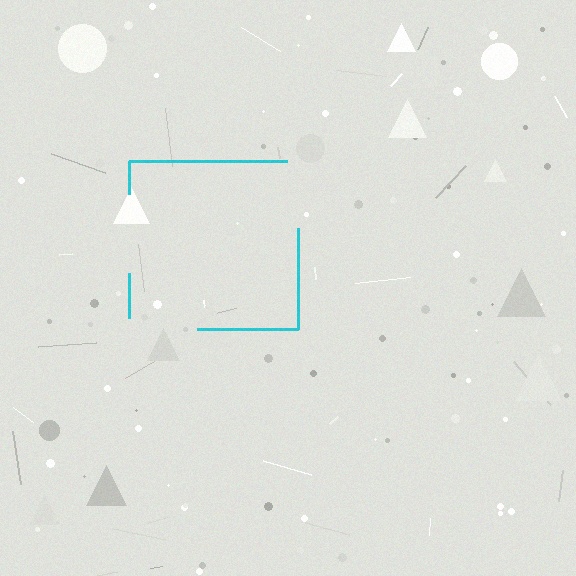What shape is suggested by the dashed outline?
The dashed outline suggests a square.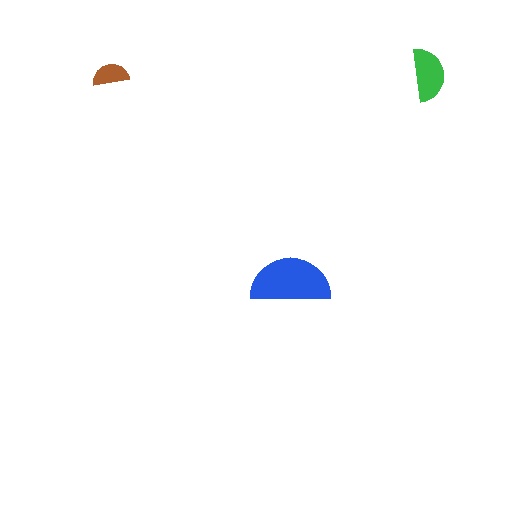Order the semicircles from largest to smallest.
the blue one, the green one, the brown one.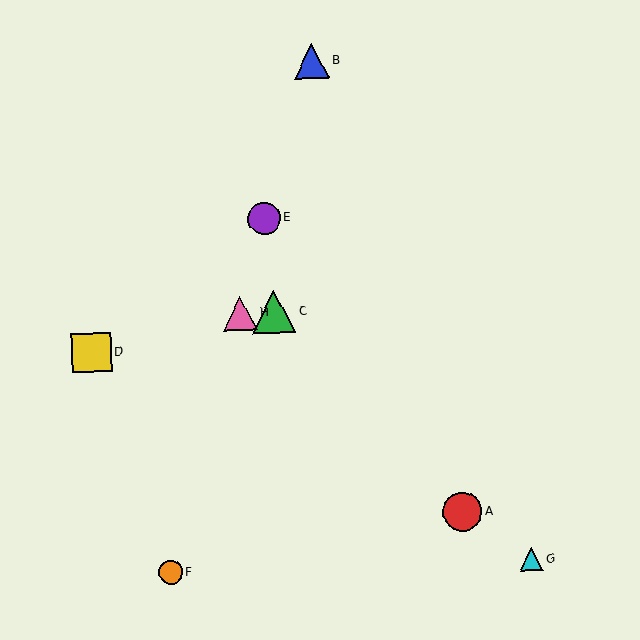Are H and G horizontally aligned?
No, H is at y≈313 and G is at y≈559.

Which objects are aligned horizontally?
Objects C, H are aligned horizontally.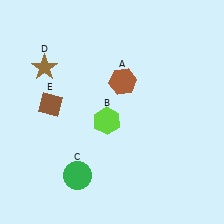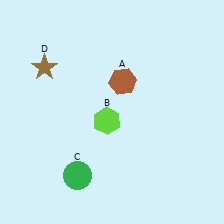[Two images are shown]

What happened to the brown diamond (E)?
The brown diamond (E) was removed in Image 2. It was in the top-left area of Image 1.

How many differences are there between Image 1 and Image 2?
There is 1 difference between the two images.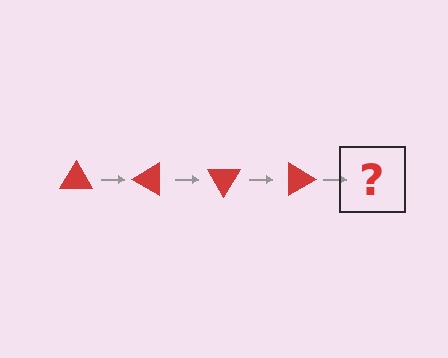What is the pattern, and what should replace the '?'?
The pattern is that the triangle rotates 30 degrees each step. The '?' should be a red triangle rotated 120 degrees.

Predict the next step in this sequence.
The next step is a red triangle rotated 120 degrees.